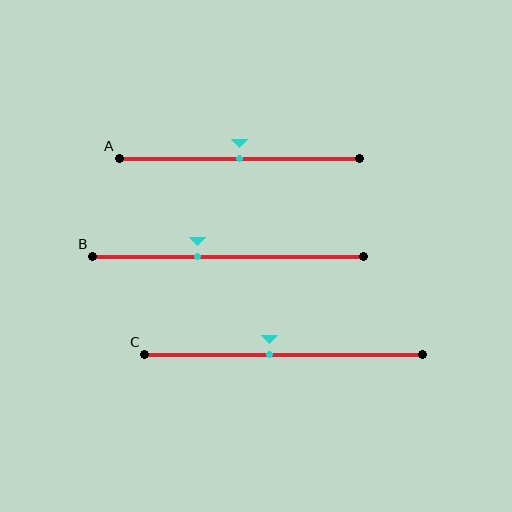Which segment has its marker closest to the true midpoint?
Segment A has its marker closest to the true midpoint.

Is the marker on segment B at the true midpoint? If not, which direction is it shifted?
No, the marker on segment B is shifted to the left by about 11% of the segment length.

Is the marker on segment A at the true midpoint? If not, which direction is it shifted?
Yes, the marker on segment A is at the true midpoint.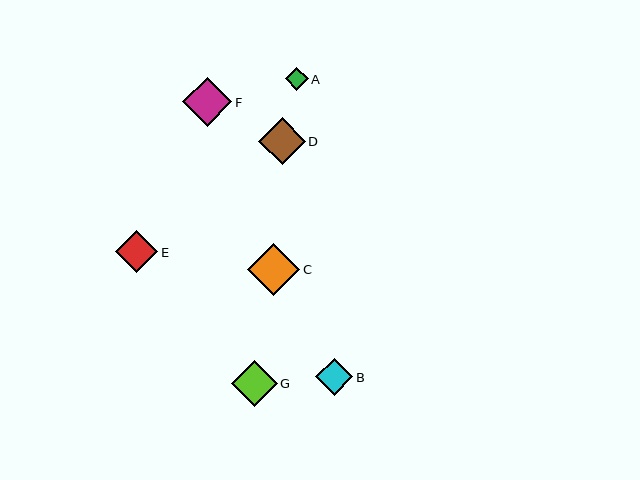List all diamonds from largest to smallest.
From largest to smallest: C, F, D, G, E, B, A.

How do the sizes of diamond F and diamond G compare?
Diamond F and diamond G are approximately the same size.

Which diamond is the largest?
Diamond C is the largest with a size of approximately 52 pixels.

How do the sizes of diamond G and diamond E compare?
Diamond G and diamond E are approximately the same size.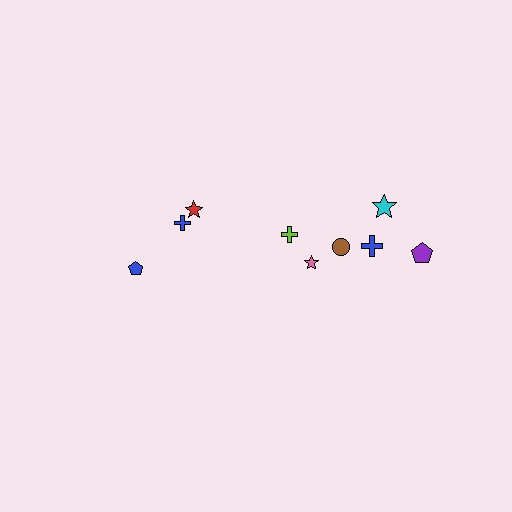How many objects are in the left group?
There are 3 objects.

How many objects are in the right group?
There are 6 objects.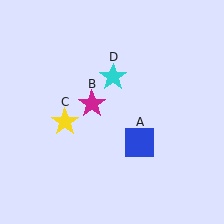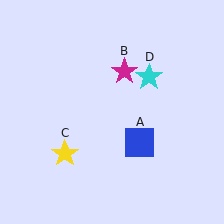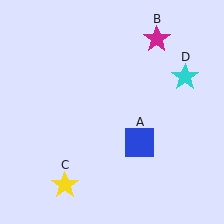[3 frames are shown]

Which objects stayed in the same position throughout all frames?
Blue square (object A) remained stationary.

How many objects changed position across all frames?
3 objects changed position: magenta star (object B), yellow star (object C), cyan star (object D).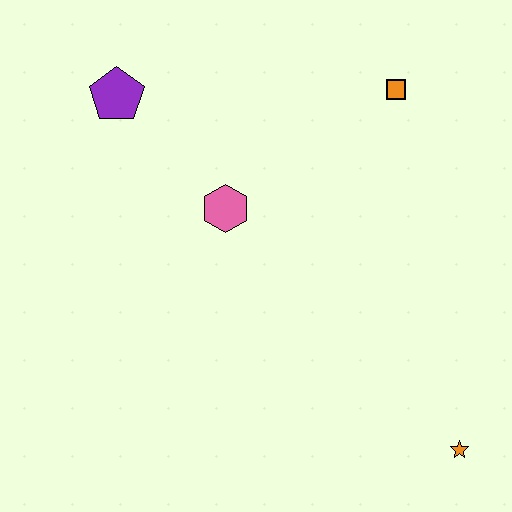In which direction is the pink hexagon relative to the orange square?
The pink hexagon is to the left of the orange square.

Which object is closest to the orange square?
The pink hexagon is closest to the orange square.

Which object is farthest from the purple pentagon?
The orange star is farthest from the purple pentagon.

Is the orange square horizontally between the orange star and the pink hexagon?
Yes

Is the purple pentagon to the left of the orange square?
Yes